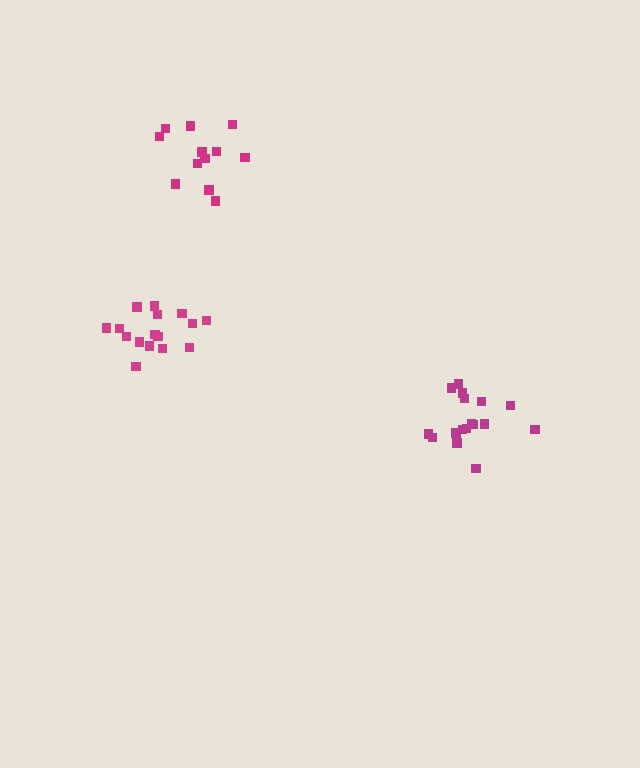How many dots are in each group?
Group 1: 14 dots, Group 2: 17 dots, Group 3: 16 dots (47 total).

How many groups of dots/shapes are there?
There are 3 groups.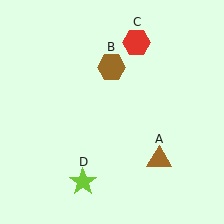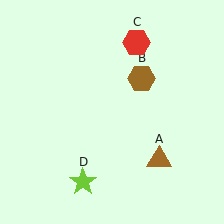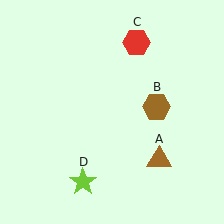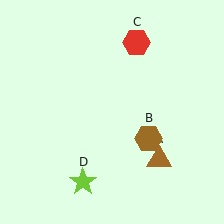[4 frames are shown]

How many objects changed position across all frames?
1 object changed position: brown hexagon (object B).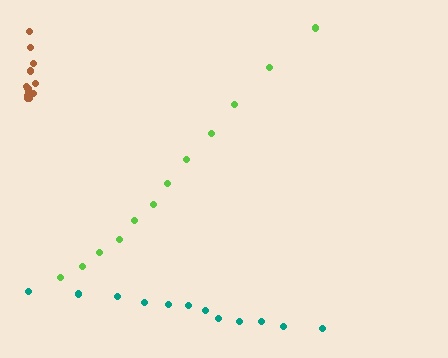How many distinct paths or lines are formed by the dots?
There are 3 distinct paths.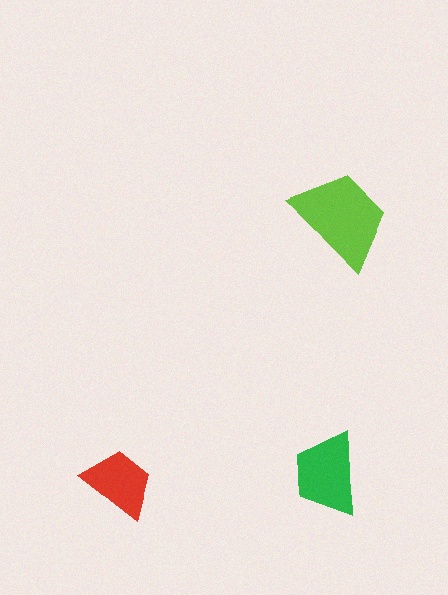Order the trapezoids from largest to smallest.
the lime one, the green one, the red one.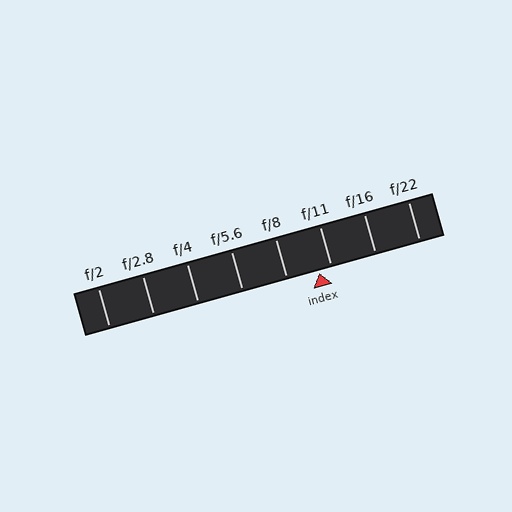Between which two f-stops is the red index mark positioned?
The index mark is between f/8 and f/11.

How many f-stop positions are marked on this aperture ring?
There are 8 f-stop positions marked.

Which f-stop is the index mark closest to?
The index mark is closest to f/11.